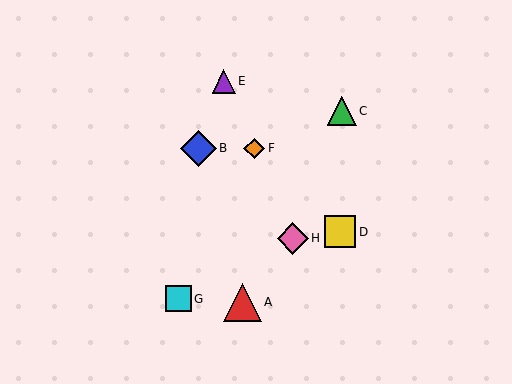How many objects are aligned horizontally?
2 objects (B, F) are aligned horizontally.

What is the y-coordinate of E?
Object E is at y≈81.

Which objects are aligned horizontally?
Objects B, F are aligned horizontally.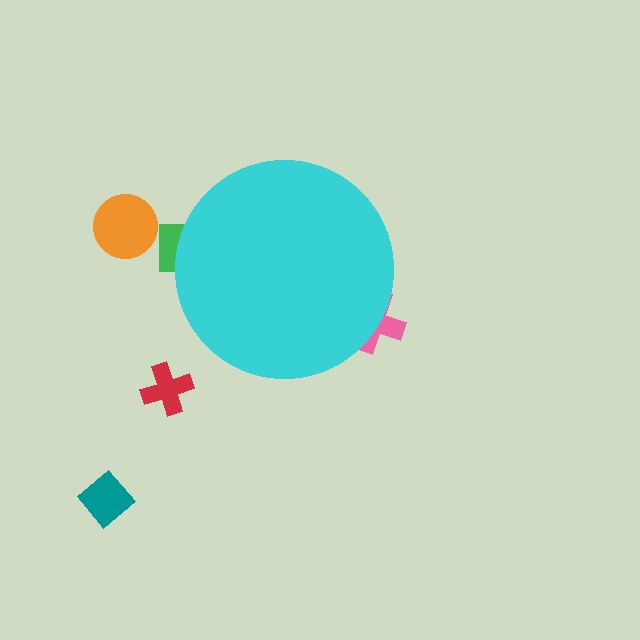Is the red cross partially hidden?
No, the red cross is fully visible.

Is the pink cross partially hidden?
Yes, the pink cross is partially hidden behind the cyan circle.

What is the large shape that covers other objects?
A cyan circle.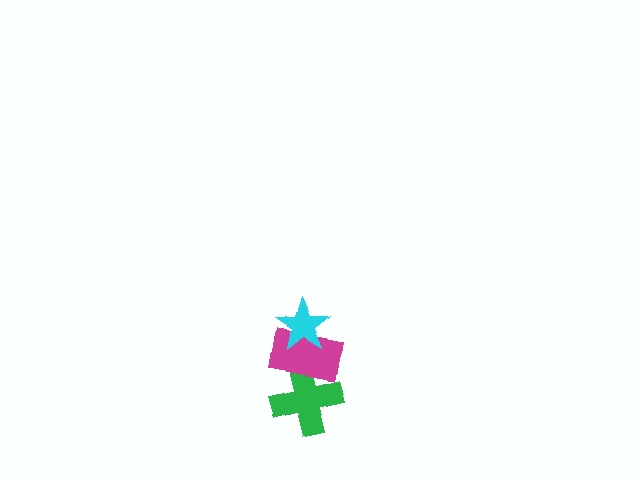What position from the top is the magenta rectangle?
The magenta rectangle is 2nd from the top.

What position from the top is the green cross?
The green cross is 3rd from the top.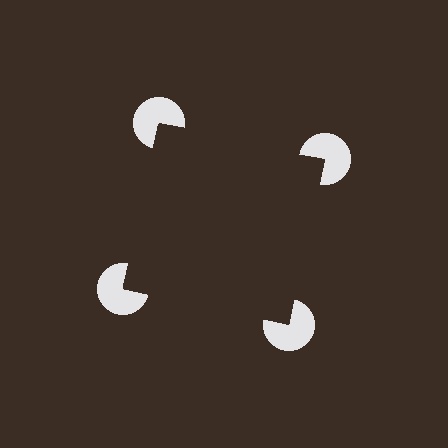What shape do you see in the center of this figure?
An illusory square — its edges are inferred from the aligned wedge cuts in the pac-man discs, not physically drawn.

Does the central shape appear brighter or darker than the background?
It typically appears slightly darker than the background, even though no actual brightness change is drawn.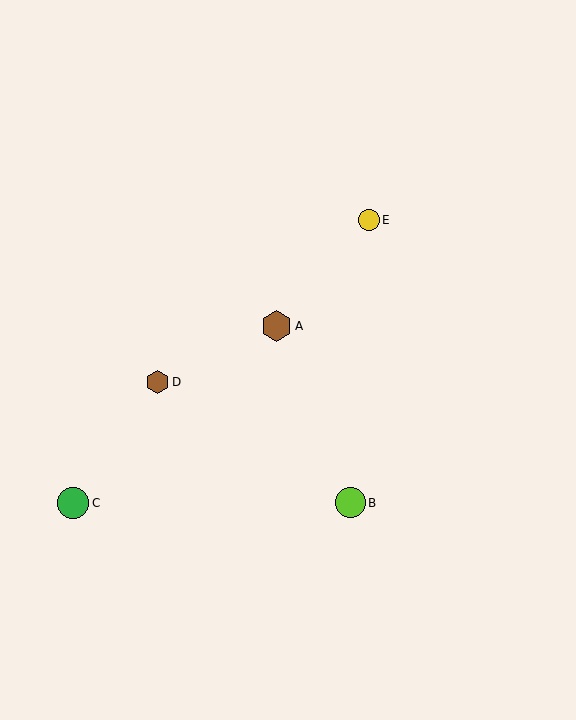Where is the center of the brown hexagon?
The center of the brown hexagon is at (276, 326).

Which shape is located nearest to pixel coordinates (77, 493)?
The green circle (labeled C) at (73, 503) is nearest to that location.